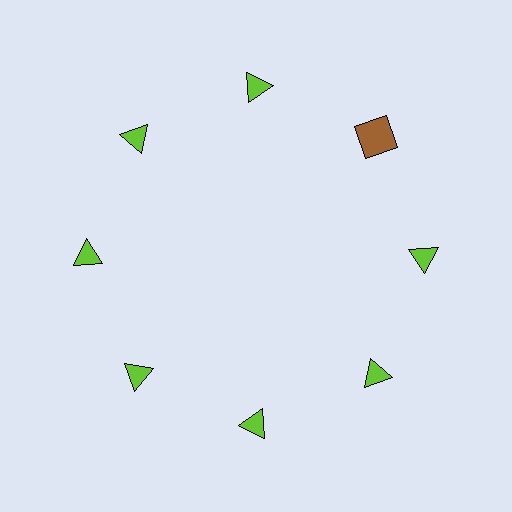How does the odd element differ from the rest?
It differs in both color (brown instead of lime) and shape (square instead of triangle).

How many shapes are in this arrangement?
There are 8 shapes arranged in a ring pattern.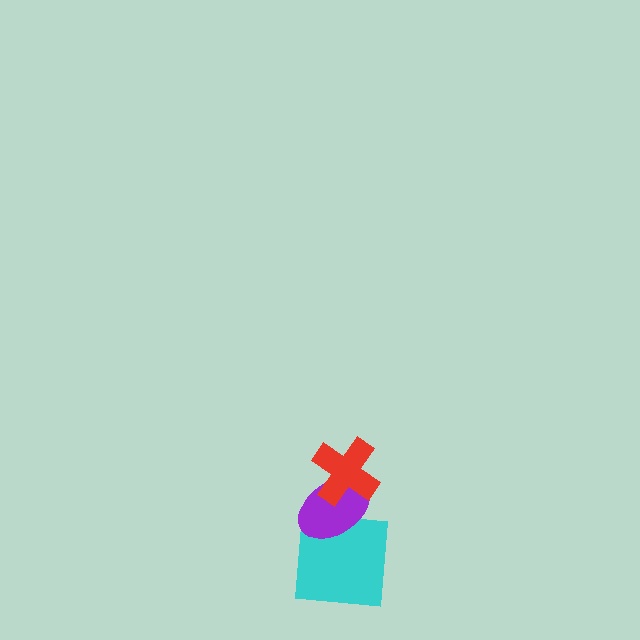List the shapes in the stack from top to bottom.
From top to bottom: the red cross, the purple ellipse, the cyan square.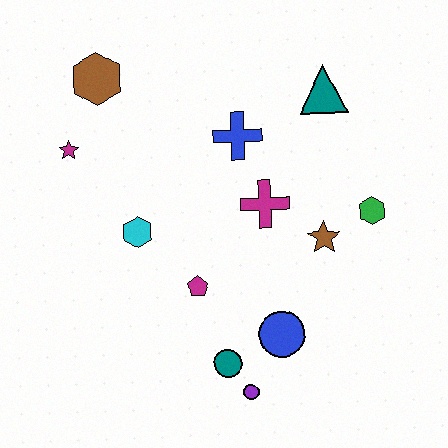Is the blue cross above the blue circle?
Yes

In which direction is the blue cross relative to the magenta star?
The blue cross is to the right of the magenta star.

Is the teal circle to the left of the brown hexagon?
No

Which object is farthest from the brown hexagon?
The purple circle is farthest from the brown hexagon.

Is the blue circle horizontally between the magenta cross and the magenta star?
No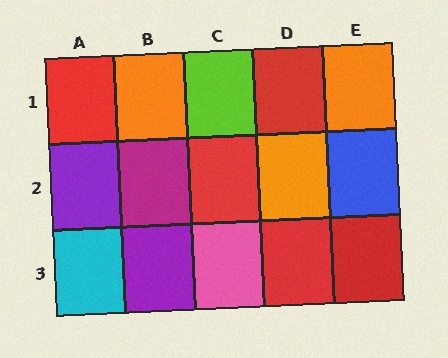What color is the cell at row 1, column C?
Lime.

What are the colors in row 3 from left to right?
Cyan, purple, pink, red, red.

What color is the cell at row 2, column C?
Red.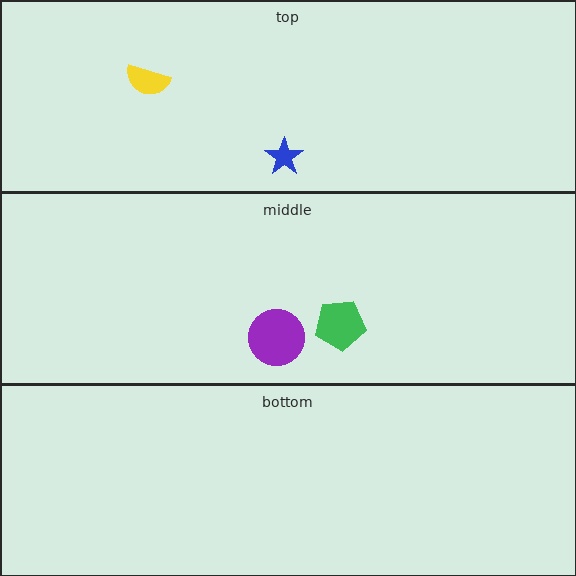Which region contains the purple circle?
The middle region.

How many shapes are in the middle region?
2.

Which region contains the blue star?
The top region.